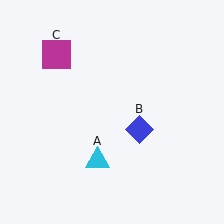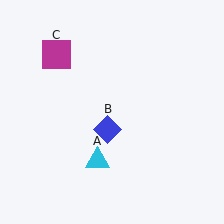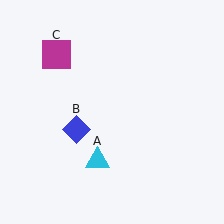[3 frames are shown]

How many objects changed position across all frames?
1 object changed position: blue diamond (object B).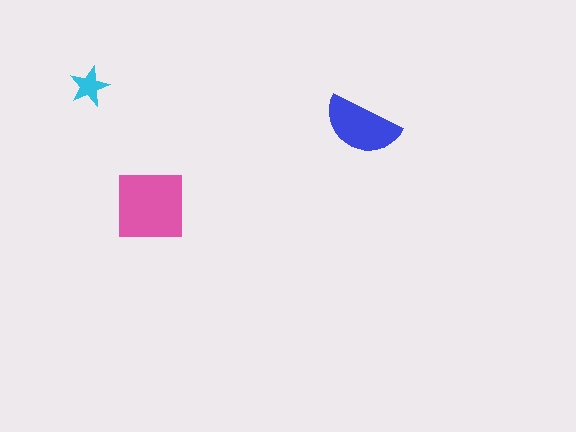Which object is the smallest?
The cyan star.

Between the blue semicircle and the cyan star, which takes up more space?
The blue semicircle.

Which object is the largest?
The pink square.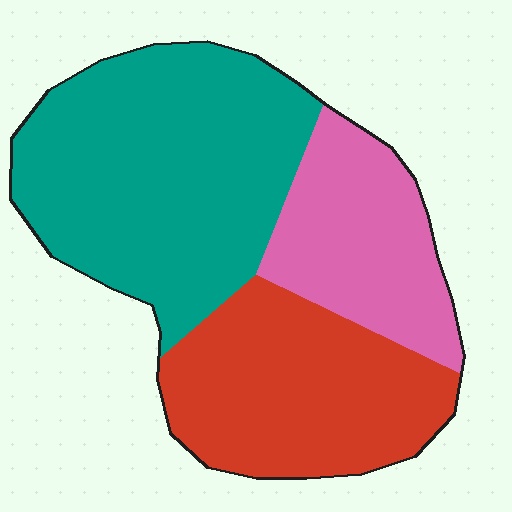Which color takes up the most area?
Teal, at roughly 45%.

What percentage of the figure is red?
Red covers around 30% of the figure.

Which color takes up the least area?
Pink, at roughly 20%.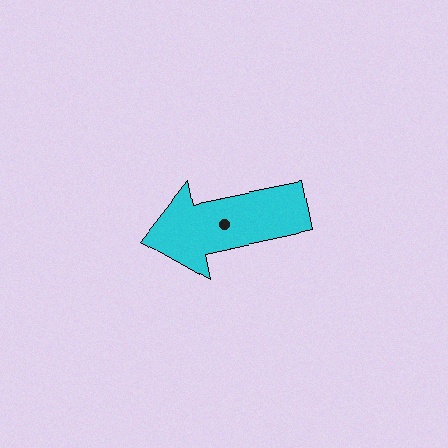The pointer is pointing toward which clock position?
Roughly 9 o'clock.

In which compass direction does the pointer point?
West.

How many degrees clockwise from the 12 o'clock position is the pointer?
Approximately 258 degrees.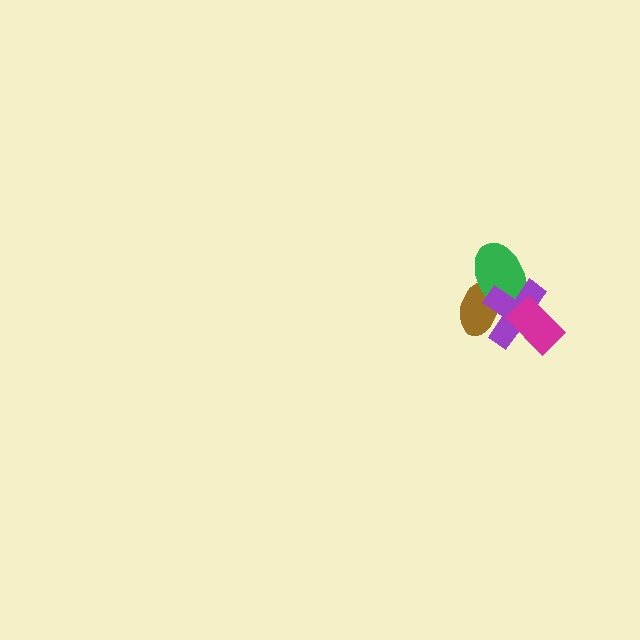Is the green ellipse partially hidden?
Yes, it is partially covered by another shape.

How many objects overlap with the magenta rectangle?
1 object overlaps with the magenta rectangle.